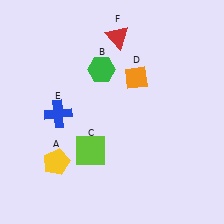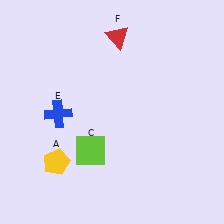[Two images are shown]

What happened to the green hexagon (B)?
The green hexagon (B) was removed in Image 2. It was in the top-left area of Image 1.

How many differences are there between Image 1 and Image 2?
There are 2 differences between the two images.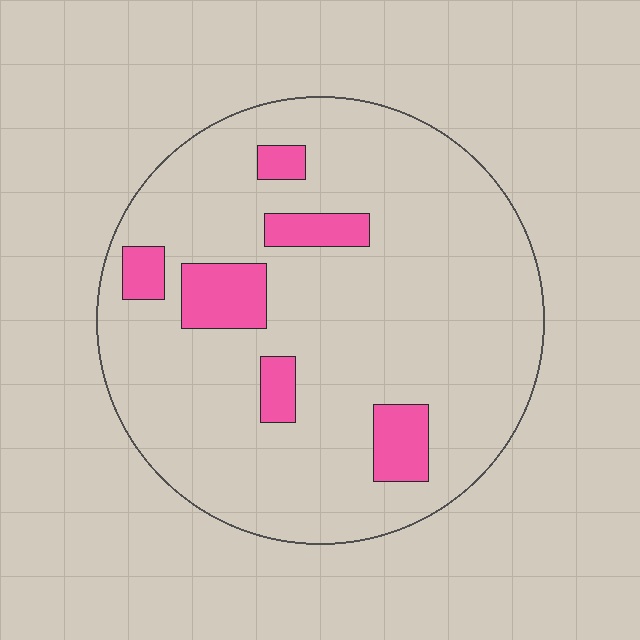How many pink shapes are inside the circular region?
6.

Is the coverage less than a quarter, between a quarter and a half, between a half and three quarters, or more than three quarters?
Less than a quarter.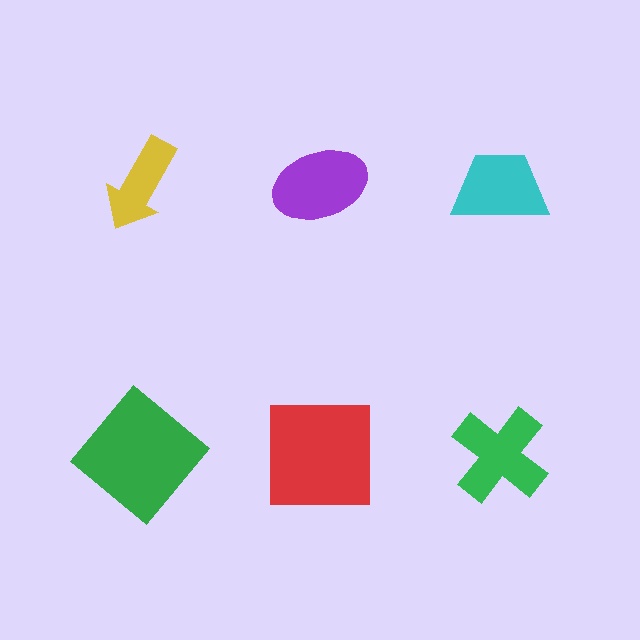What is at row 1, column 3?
A cyan trapezoid.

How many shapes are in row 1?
3 shapes.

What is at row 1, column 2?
A purple ellipse.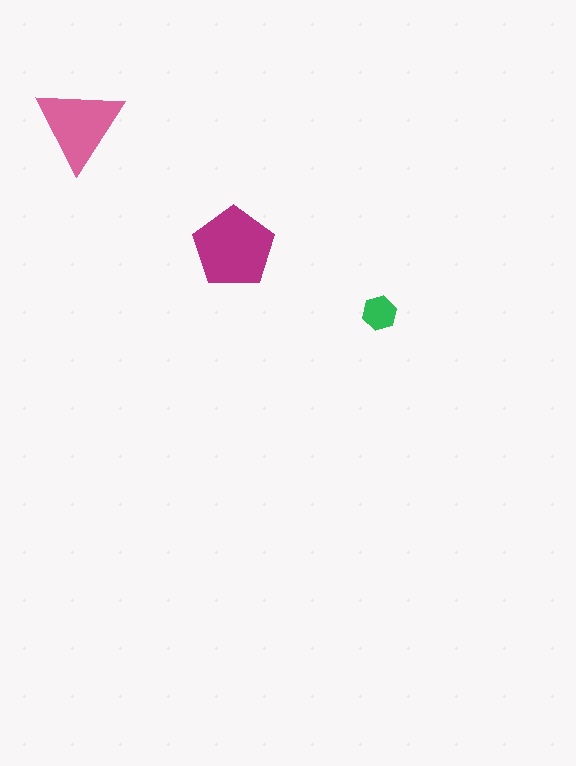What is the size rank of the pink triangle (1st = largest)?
2nd.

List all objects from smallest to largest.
The green hexagon, the pink triangle, the magenta pentagon.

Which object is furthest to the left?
The pink triangle is leftmost.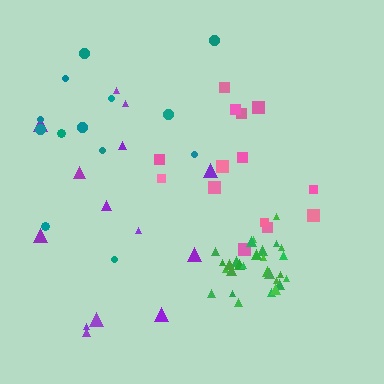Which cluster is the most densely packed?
Green.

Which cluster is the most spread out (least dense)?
Purple.